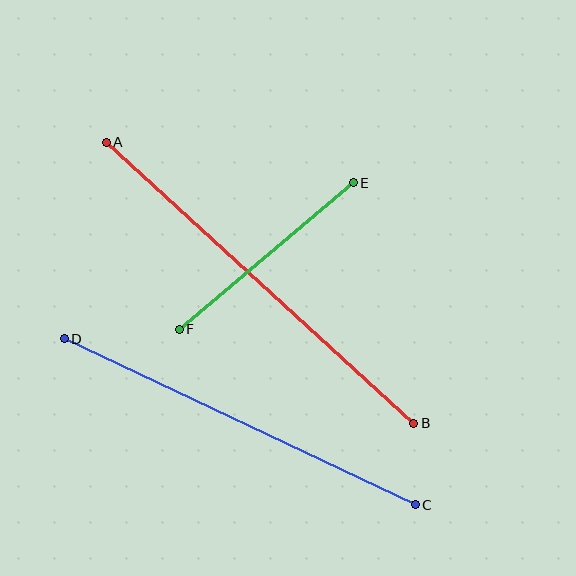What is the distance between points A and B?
The distance is approximately 417 pixels.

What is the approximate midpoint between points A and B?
The midpoint is at approximately (260, 283) pixels.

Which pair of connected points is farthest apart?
Points A and B are farthest apart.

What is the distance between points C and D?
The distance is approximately 388 pixels.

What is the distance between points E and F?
The distance is approximately 228 pixels.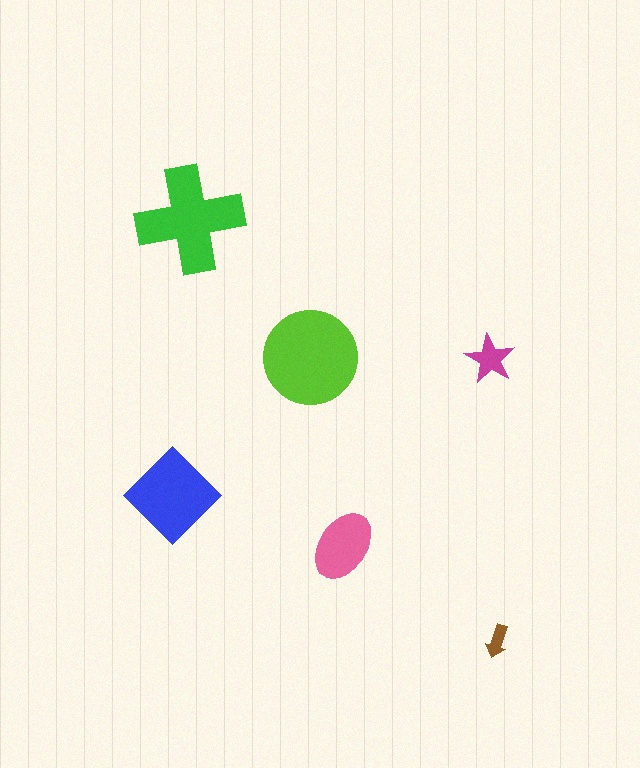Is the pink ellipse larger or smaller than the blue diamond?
Smaller.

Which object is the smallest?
The brown arrow.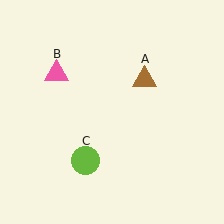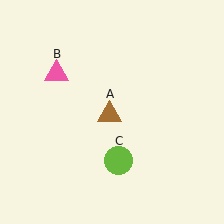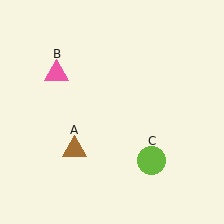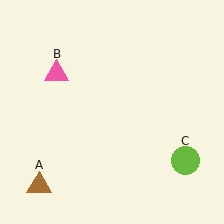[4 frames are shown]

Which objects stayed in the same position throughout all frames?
Pink triangle (object B) remained stationary.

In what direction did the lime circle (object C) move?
The lime circle (object C) moved right.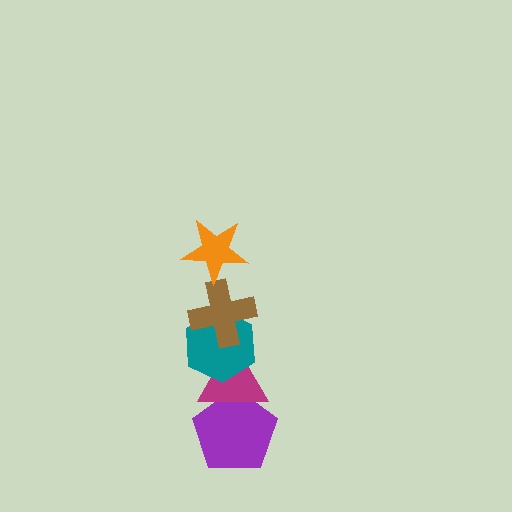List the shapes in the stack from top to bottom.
From top to bottom: the orange star, the brown cross, the teal hexagon, the magenta triangle, the purple pentagon.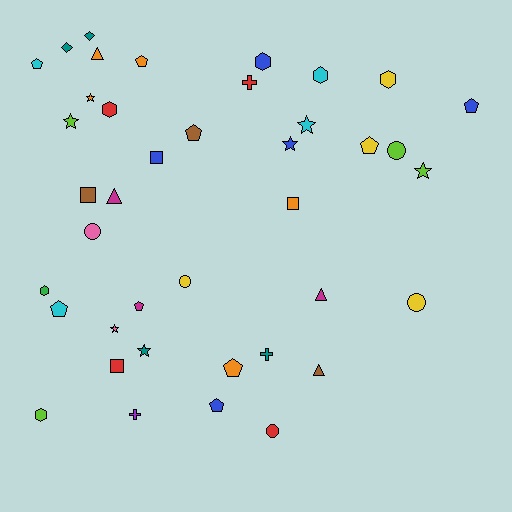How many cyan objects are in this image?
There are 4 cyan objects.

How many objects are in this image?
There are 40 objects.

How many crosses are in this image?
There are 3 crosses.